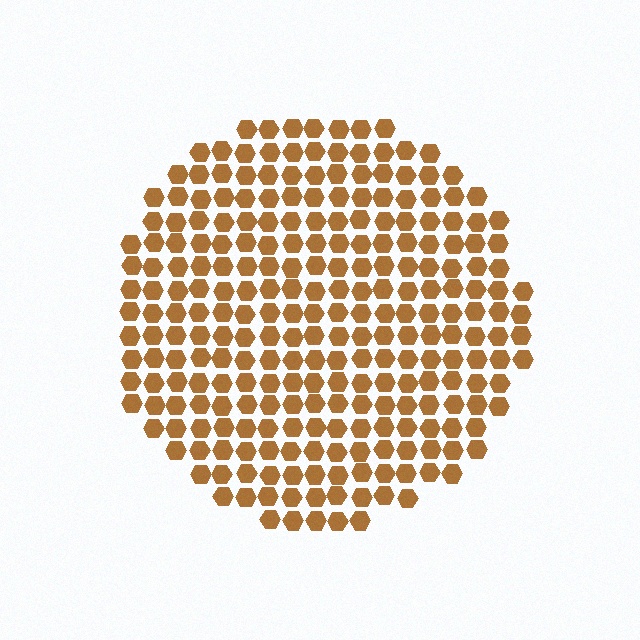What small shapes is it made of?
It is made of small hexagons.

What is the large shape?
The large shape is a circle.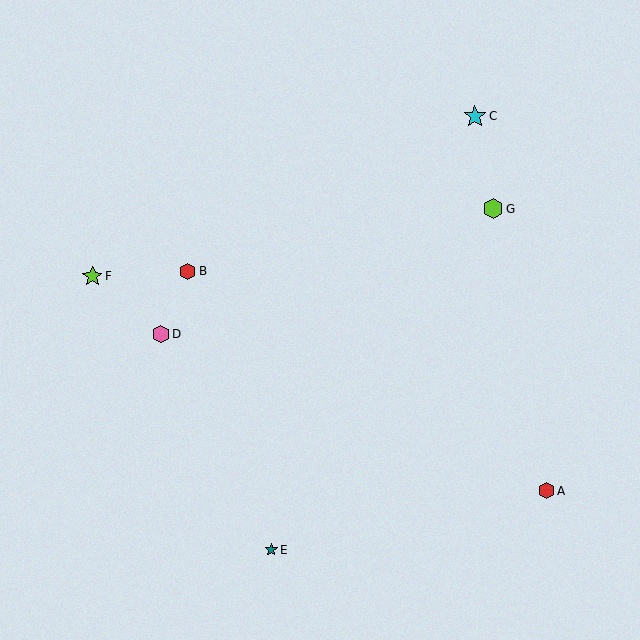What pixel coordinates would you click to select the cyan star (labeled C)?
Click at (475, 116) to select the cyan star C.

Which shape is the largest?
The cyan star (labeled C) is the largest.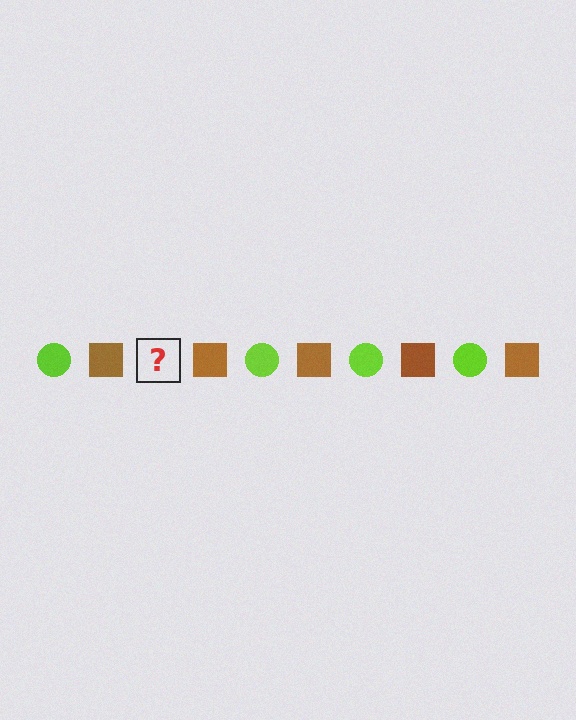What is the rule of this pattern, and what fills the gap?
The rule is that the pattern alternates between lime circle and brown square. The gap should be filled with a lime circle.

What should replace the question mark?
The question mark should be replaced with a lime circle.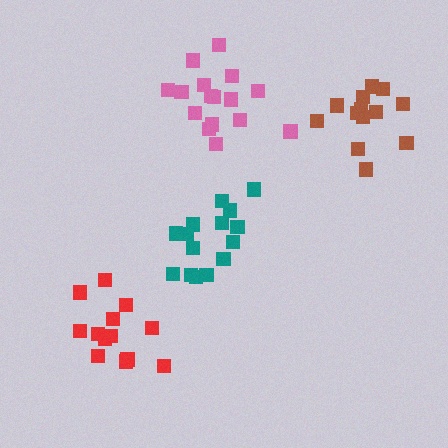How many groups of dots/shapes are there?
There are 4 groups.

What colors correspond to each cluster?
The clusters are colored: pink, red, brown, teal.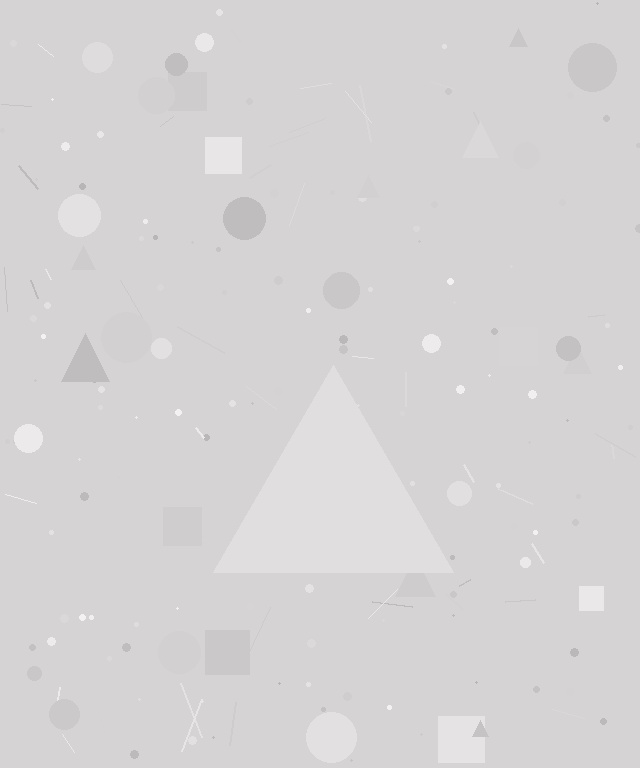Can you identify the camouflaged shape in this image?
The camouflaged shape is a triangle.